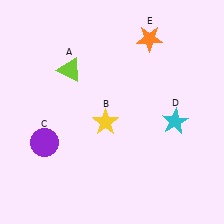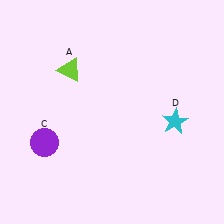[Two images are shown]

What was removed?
The orange star (E), the yellow star (B) were removed in Image 2.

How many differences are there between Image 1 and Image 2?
There are 2 differences between the two images.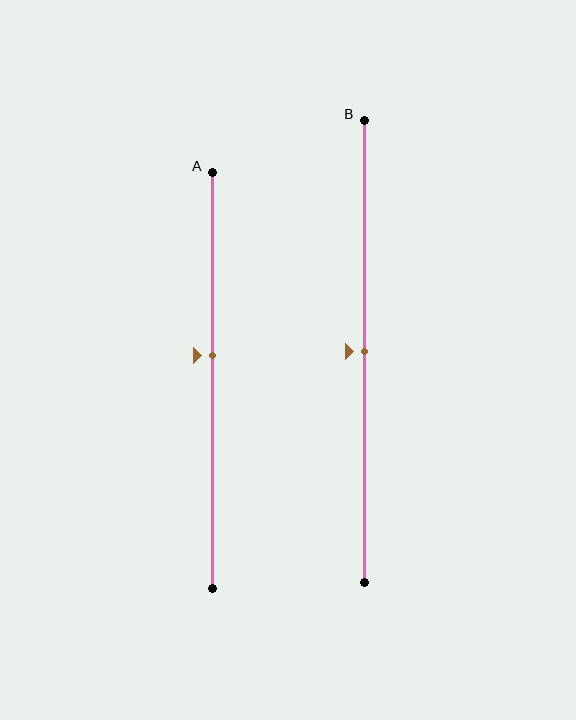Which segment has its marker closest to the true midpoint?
Segment B has its marker closest to the true midpoint.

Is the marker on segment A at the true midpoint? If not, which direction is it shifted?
No, the marker on segment A is shifted upward by about 6% of the segment length.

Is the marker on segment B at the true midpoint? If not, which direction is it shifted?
Yes, the marker on segment B is at the true midpoint.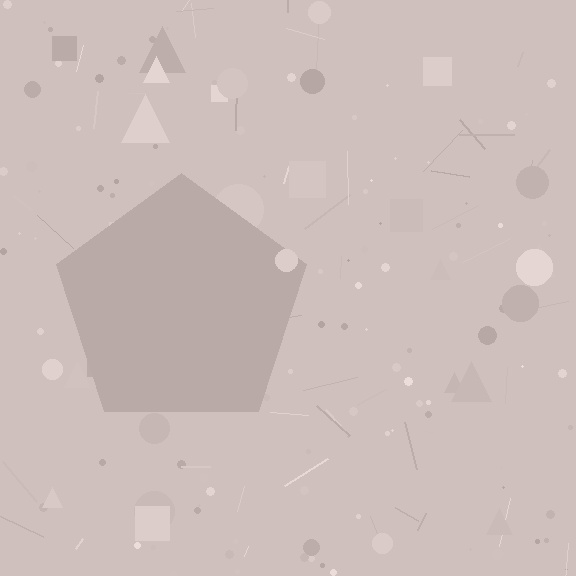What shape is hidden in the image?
A pentagon is hidden in the image.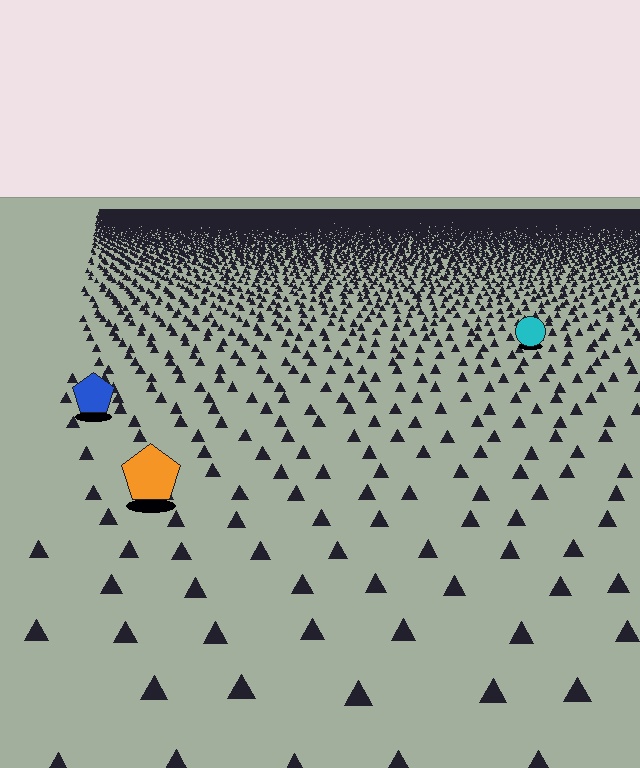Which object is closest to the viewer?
The orange pentagon is closest. The texture marks near it are larger and more spread out.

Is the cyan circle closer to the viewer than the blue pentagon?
No. The blue pentagon is closer — you can tell from the texture gradient: the ground texture is coarser near it.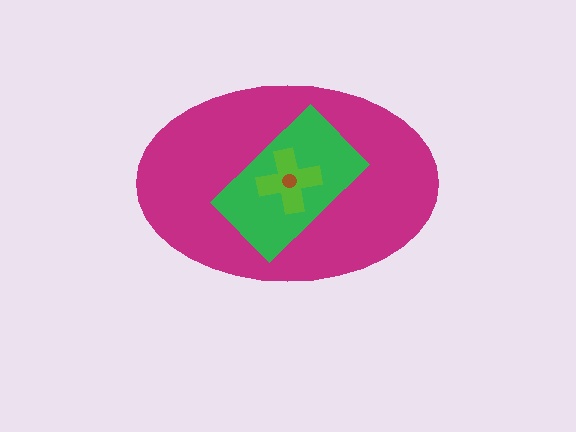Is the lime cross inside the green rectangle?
Yes.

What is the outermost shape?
The magenta ellipse.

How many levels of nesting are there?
4.